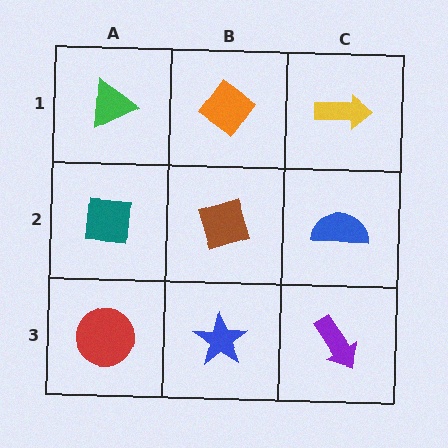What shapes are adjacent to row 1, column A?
A teal square (row 2, column A), an orange diamond (row 1, column B).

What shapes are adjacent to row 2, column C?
A yellow arrow (row 1, column C), a purple arrow (row 3, column C), a brown diamond (row 2, column B).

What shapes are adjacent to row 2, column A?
A green triangle (row 1, column A), a red circle (row 3, column A), a brown diamond (row 2, column B).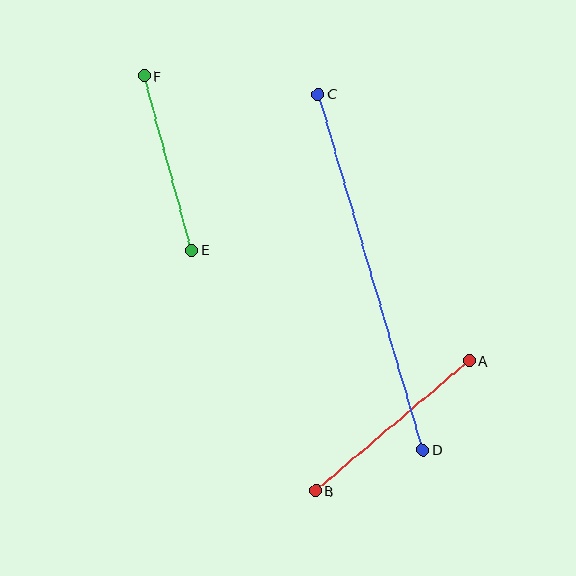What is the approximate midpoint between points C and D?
The midpoint is at approximately (370, 272) pixels.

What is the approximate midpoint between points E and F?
The midpoint is at approximately (168, 163) pixels.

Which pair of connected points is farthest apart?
Points C and D are farthest apart.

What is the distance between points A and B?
The distance is approximately 201 pixels.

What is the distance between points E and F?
The distance is approximately 181 pixels.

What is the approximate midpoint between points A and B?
The midpoint is at approximately (392, 426) pixels.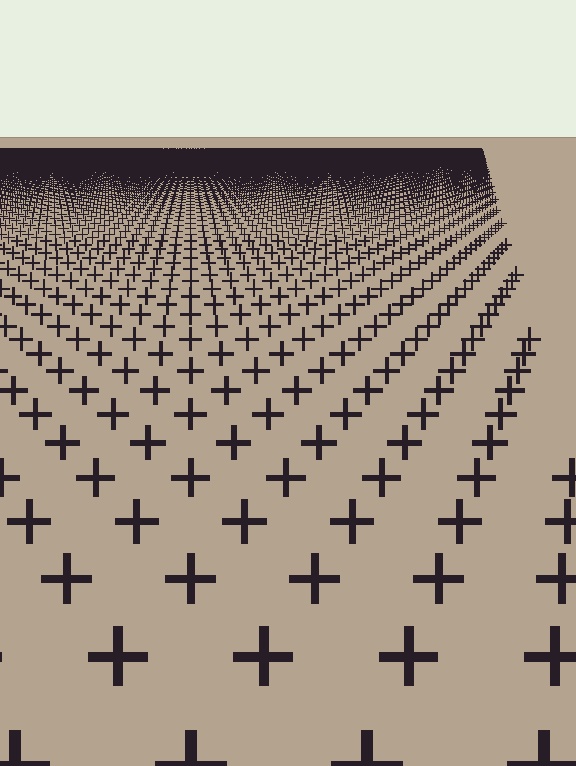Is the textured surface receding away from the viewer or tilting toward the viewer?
The surface is receding away from the viewer. Texture elements get smaller and denser toward the top.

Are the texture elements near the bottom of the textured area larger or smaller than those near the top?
Larger. Near the bottom, elements are closer to the viewer and appear at a bigger on-screen size.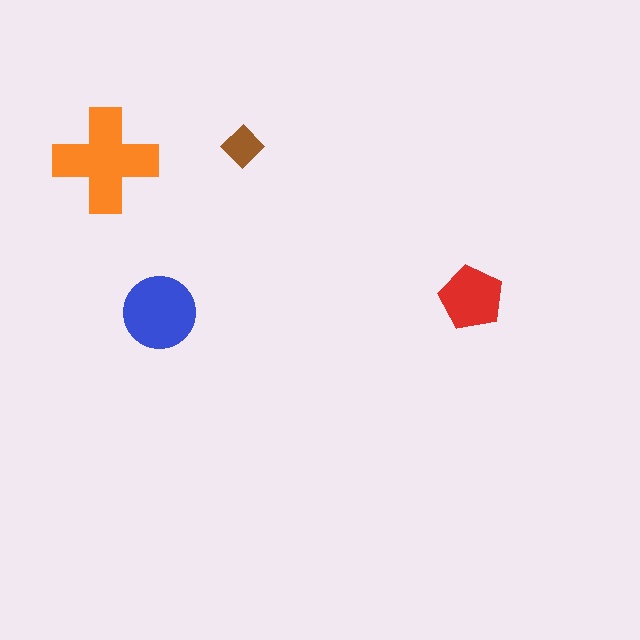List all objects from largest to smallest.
The orange cross, the blue circle, the red pentagon, the brown diamond.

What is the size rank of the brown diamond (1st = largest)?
4th.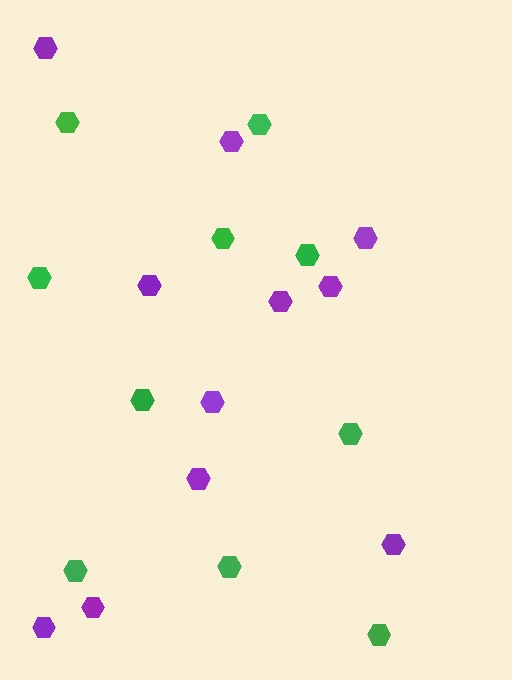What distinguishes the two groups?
There are 2 groups: one group of green hexagons (10) and one group of purple hexagons (11).